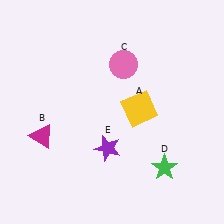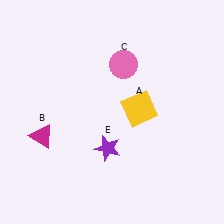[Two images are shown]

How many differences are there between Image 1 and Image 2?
There is 1 difference between the two images.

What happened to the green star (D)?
The green star (D) was removed in Image 2. It was in the bottom-right area of Image 1.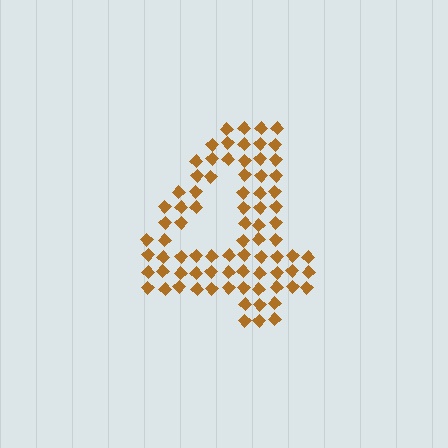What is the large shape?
The large shape is the digit 4.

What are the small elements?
The small elements are diamonds.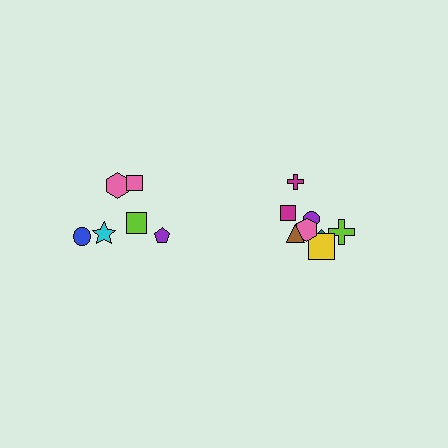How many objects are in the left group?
There are 6 objects.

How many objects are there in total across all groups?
There are 14 objects.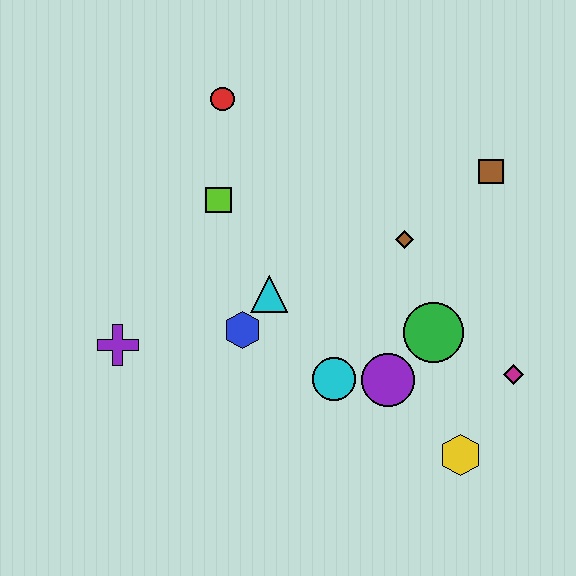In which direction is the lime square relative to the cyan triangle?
The lime square is above the cyan triangle.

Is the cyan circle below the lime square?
Yes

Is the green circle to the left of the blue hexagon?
No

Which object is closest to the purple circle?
The cyan circle is closest to the purple circle.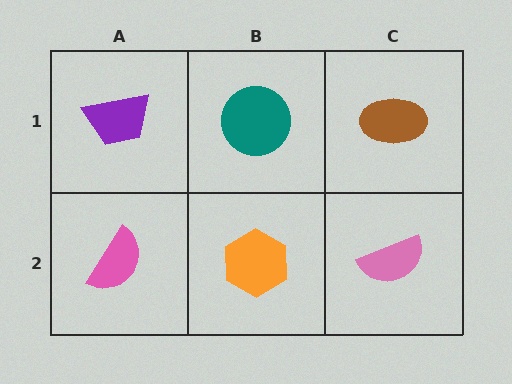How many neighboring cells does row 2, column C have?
2.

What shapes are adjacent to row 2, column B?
A teal circle (row 1, column B), a pink semicircle (row 2, column A), a pink semicircle (row 2, column C).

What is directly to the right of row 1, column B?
A brown ellipse.